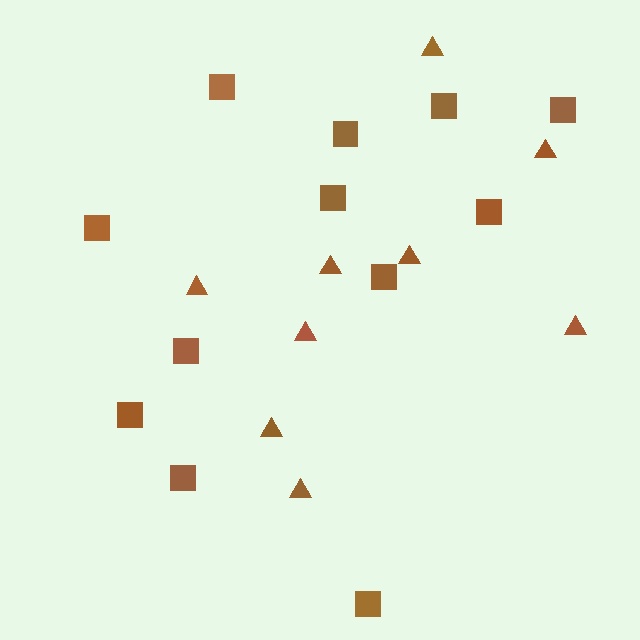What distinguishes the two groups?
There are 2 groups: one group of squares (12) and one group of triangles (9).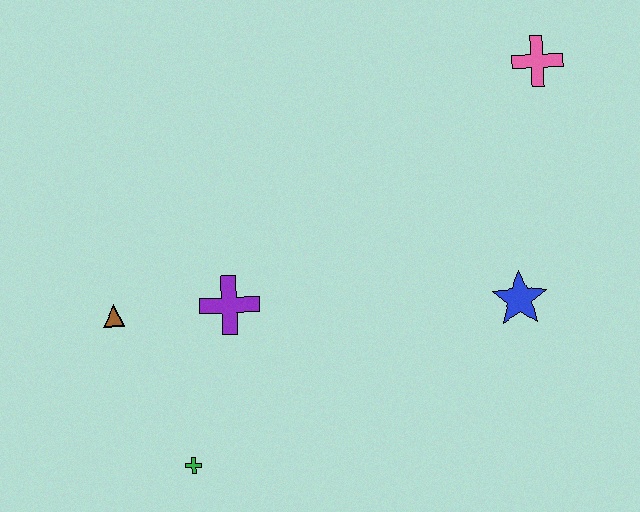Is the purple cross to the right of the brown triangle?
Yes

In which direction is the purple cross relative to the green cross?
The purple cross is above the green cross.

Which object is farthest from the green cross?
The pink cross is farthest from the green cross.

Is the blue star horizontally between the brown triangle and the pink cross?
Yes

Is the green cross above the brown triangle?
No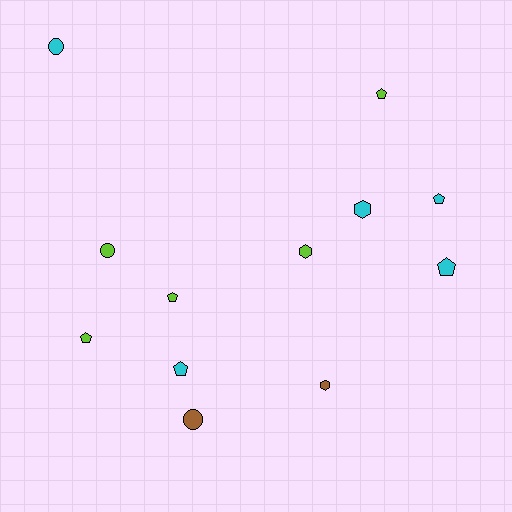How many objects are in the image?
There are 12 objects.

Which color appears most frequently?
Cyan, with 5 objects.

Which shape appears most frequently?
Pentagon, with 6 objects.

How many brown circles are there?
There is 1 brown circle.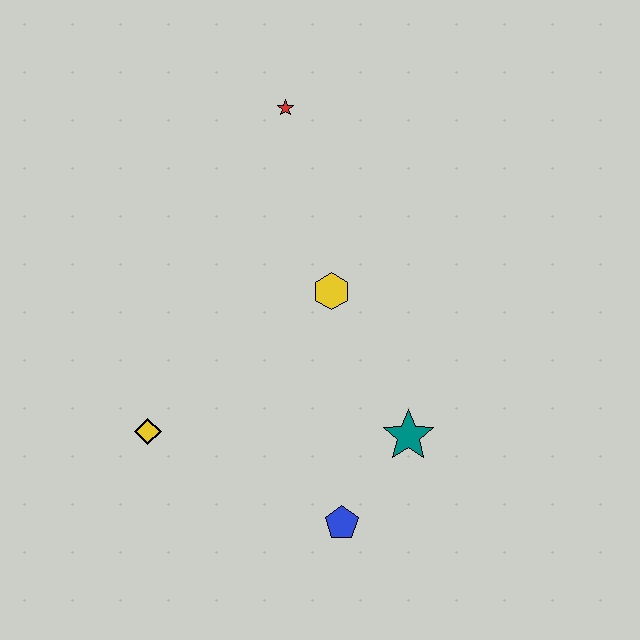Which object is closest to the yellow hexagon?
The teal star is closest to the yellow hexagon.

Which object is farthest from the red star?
The blue pentagon is farthest from the red star.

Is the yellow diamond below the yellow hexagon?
Yes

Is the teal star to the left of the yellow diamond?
No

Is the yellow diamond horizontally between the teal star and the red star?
No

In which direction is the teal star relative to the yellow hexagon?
The teal star is below the yellow hexagon.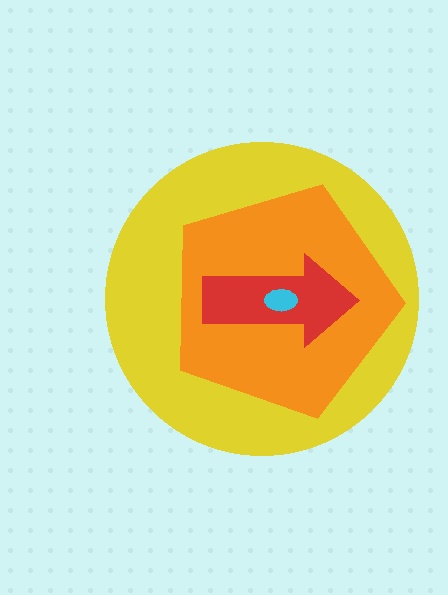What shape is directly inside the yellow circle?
The orange pentagon.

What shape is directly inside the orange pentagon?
The red arrow.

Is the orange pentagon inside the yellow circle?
Yes.